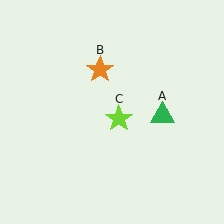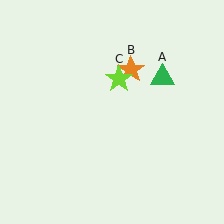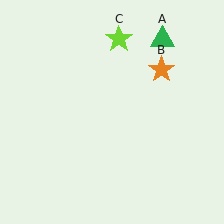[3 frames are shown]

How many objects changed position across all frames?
3 objects changed position: green triangle (object A), orange star (object B), lime star (object C).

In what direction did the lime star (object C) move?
The lime star (object C) moved up.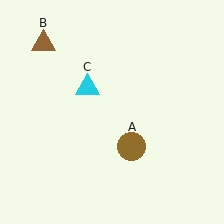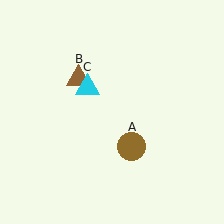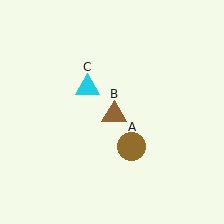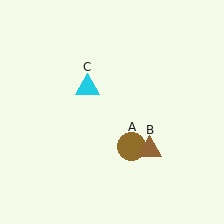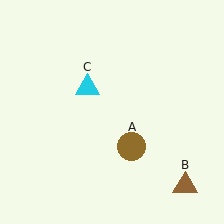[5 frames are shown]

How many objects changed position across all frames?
1 object changed position: brown triangle (object B).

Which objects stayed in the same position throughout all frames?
Brown circle (object A) and cyan triangle (object C) remained stationary.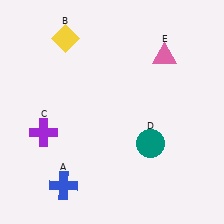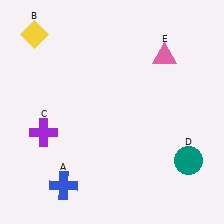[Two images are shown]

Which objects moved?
The objects that moved are: the yellow diamond (B), the teal circle (D).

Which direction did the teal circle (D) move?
The teal circle (D) moved right.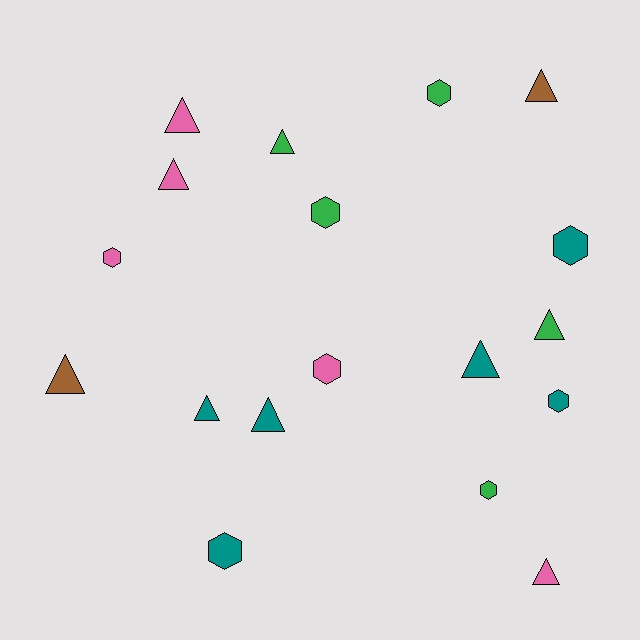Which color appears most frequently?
Teal, with 6 objects.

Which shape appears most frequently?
Triangle, with 10 objects.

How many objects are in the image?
There are 18 objects.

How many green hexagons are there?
There are 3 green hexagons.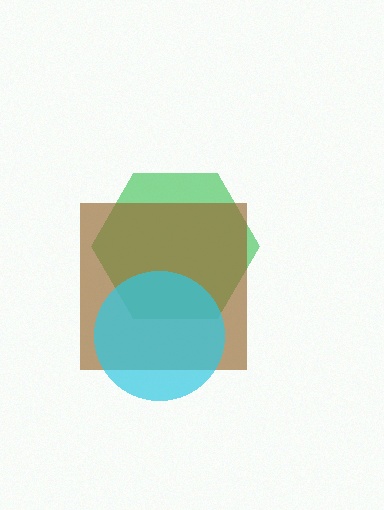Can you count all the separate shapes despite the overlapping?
Yes, there are 3 separate shapes.